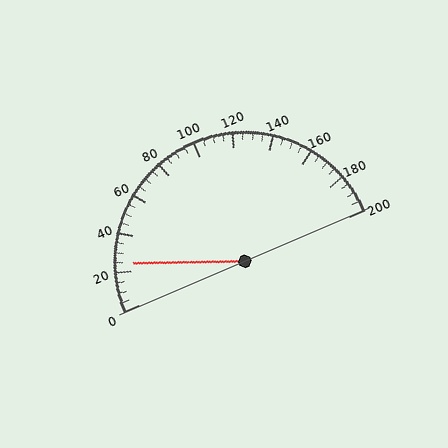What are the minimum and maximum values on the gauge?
The gauge ranges from 0 to 200.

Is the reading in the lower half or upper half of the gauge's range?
The reading is in the lower half of the range (0 to 200).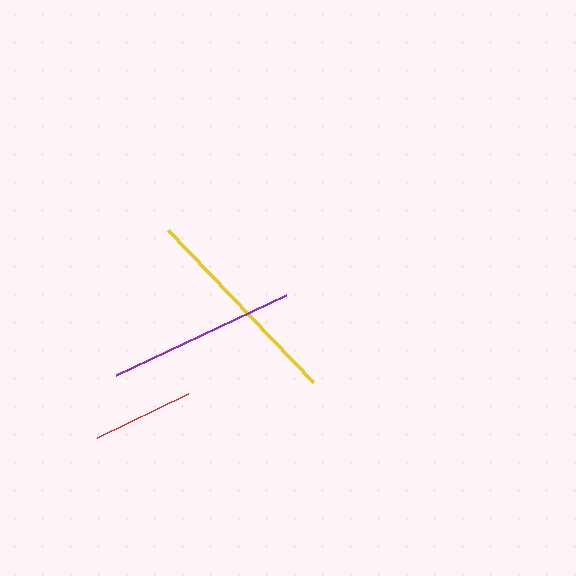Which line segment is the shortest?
The red line is the shortest at approximately 101 pixels.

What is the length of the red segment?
The red segment is approximately 101 pixels long.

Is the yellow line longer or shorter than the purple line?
The yellow line is longer than the purple line.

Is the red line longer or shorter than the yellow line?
The yellow line is longer than the red line.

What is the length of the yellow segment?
The yellow segment is approximately 210 pixels long.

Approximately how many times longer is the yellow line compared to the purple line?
The yellow line is approximately 1.1 times the length of the purple line.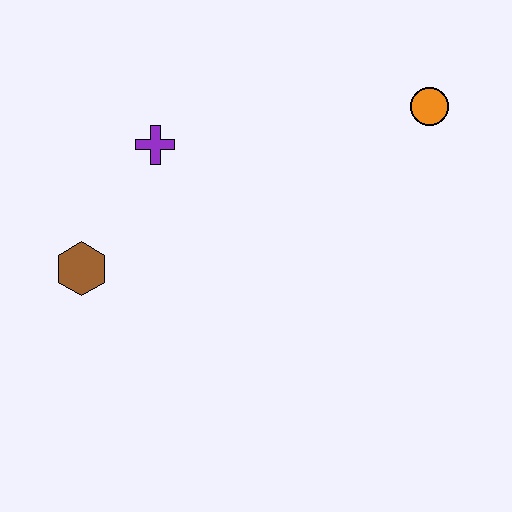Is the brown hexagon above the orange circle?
No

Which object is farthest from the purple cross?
The orange circle is farthest from the purple cross.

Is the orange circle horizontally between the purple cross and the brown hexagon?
No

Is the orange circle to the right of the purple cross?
Yes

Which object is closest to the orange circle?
The purple cross is closest to the orange circle.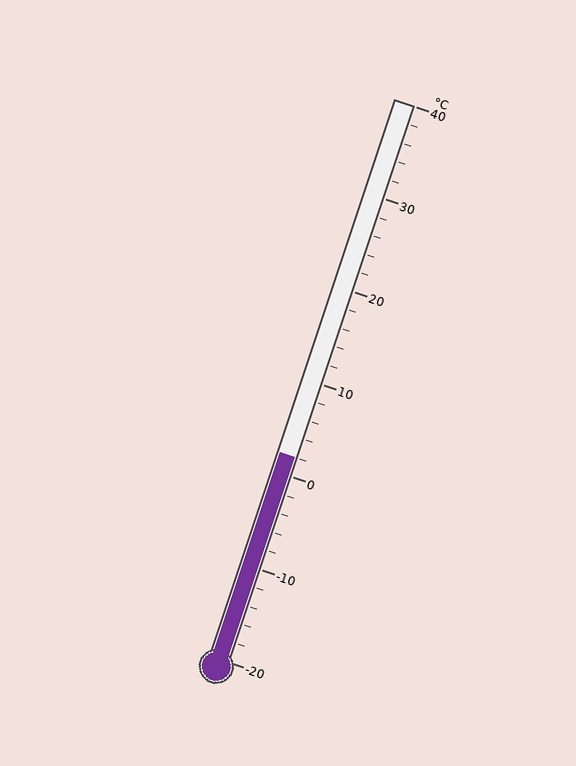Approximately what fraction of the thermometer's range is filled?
The thermometer is filled to approximately 35% of its range.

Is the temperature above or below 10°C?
The temperature is below 10°C.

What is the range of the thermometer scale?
The thermometer scale ranges from -20°C to 40°C.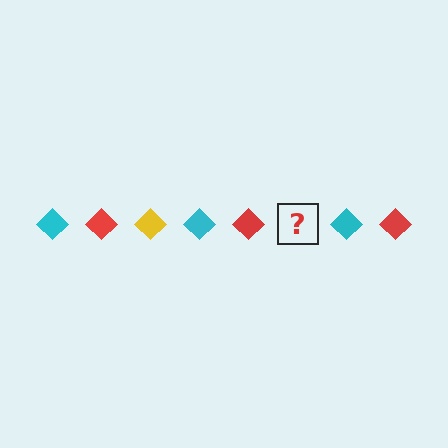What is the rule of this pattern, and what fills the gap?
The rule is that the pattern cycles through cyan, red, yellow diamonds. The gap should be filled with a yellow diamond.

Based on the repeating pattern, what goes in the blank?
The blank should be a yellow diamond.